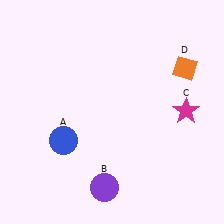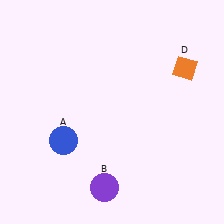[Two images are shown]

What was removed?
The magenta star (C) was removed in Image 2.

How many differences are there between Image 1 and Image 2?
There is 1 difference between the two images.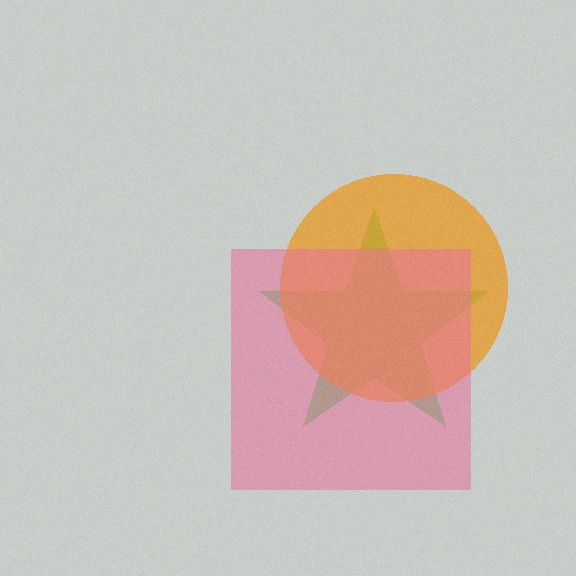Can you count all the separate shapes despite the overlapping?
Yes, there are 3 separate shapes.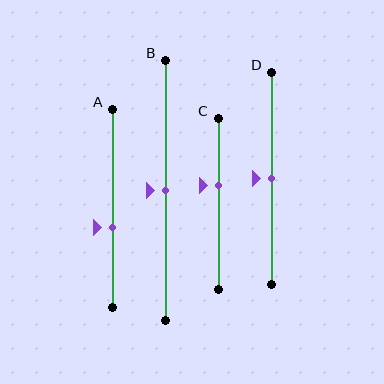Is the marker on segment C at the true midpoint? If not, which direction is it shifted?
No, the marker on segment C is shifted upward by about 10% of the segment length.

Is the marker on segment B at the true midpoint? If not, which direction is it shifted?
Yes, the marker on segment B is at the true midpoint.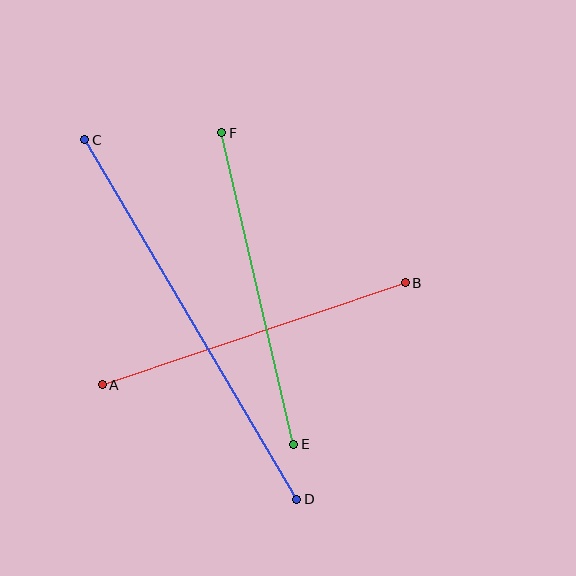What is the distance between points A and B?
The distance is approximately 319 pixels.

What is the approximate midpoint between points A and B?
The midpoint is at approximately (254, 334) pixels.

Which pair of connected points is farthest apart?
Points C and D are farthest apart.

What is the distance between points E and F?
The distance is approximately 320 pixels.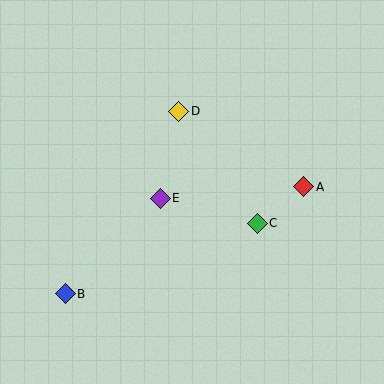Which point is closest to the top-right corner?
Point A is closest to the top-right corner.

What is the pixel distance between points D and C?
The distance between D and C is 137 pixels.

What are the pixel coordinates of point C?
Point C is at (257, 223).